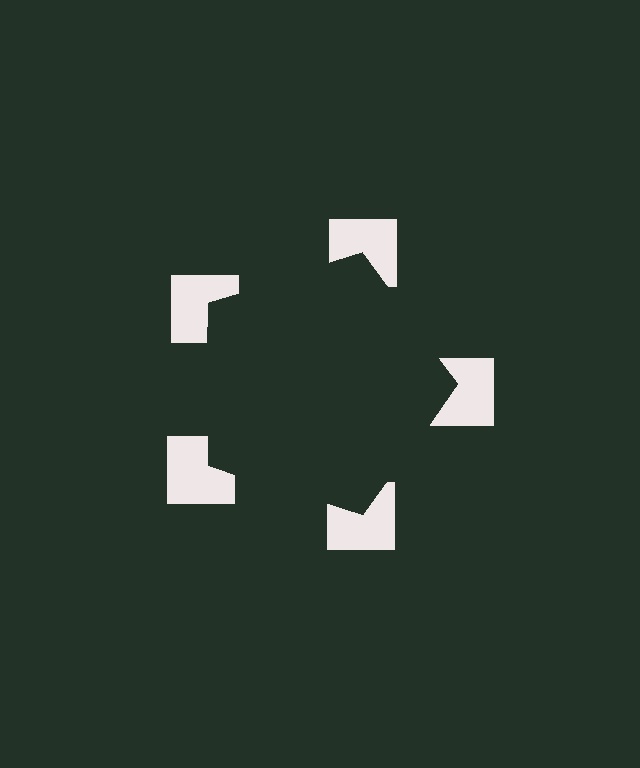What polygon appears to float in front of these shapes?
An illusory pentagon — its edges are inferred from the aligned wedge cuts in the notched squares, not physically drawn.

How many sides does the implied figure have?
5 sides.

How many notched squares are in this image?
There are 5 — one at each vertex of the illusory pentagon.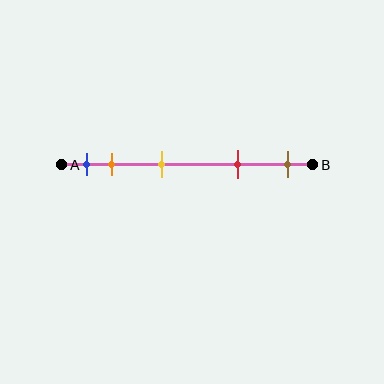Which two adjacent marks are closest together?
The blue and orange marks are the closest adjacent pair.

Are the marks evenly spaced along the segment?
No, the marks are not evenly spaced.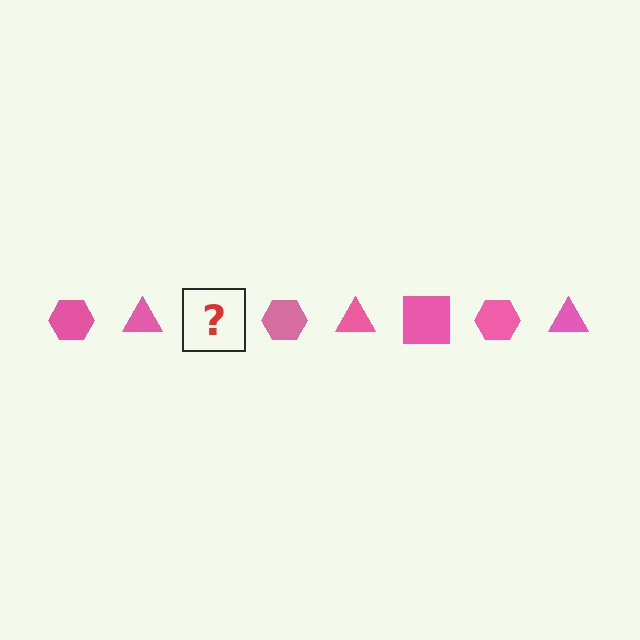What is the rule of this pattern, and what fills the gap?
The rule is that the pattern cycles through hexagon, triangle, square shapes in pink. The gap should be filled with a pink square.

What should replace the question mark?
The question mark should be replaced with a pink square.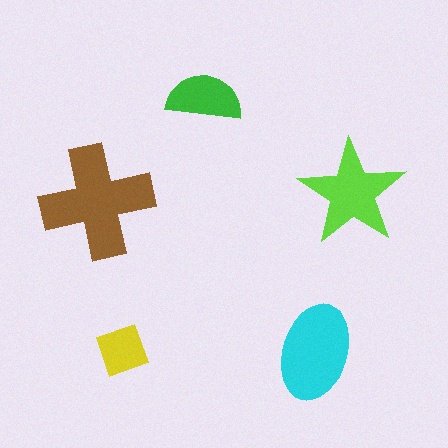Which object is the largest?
The brown cross.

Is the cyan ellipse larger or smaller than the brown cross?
Smaller.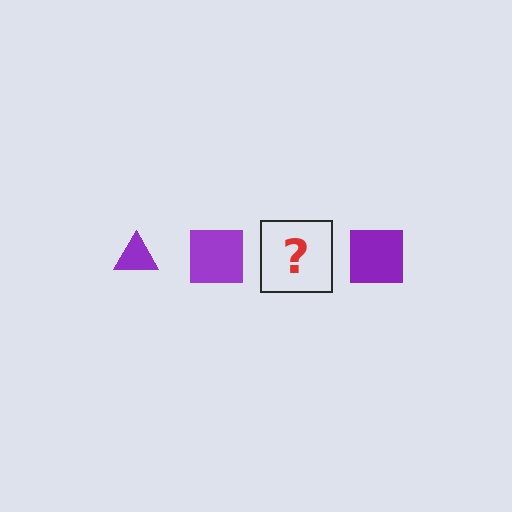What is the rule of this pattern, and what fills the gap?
The rule is that the pattern cycles through triangle, square shapes in purple. The gap should be filled with a purple triangle.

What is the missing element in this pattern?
The missing element is a purple triangle.